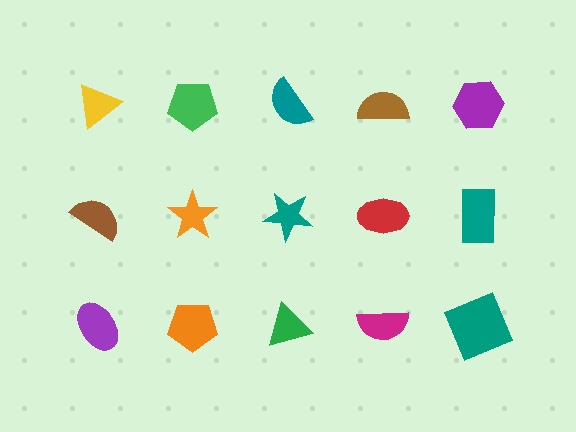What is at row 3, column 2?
An orange pentagon.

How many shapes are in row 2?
5 shapes.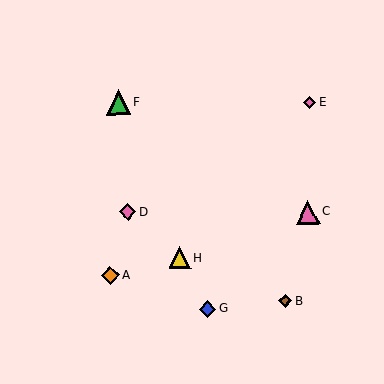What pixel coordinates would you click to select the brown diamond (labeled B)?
Click at (285, 301) to select the brown diamond B.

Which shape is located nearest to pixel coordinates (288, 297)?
The brown diamond (labeled B) at (285, 301) is nearest to that location.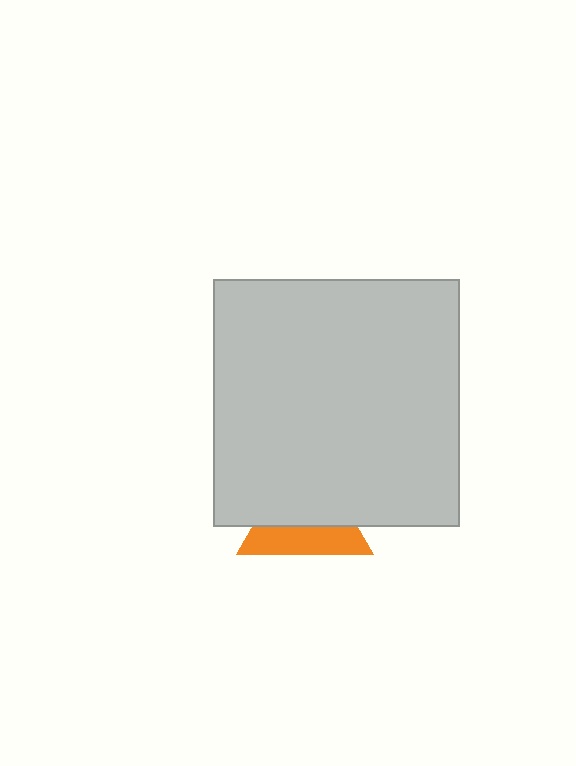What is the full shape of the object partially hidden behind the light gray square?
The partially hidden object is an orange triangle.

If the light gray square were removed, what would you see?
You would see the complete orange triangle.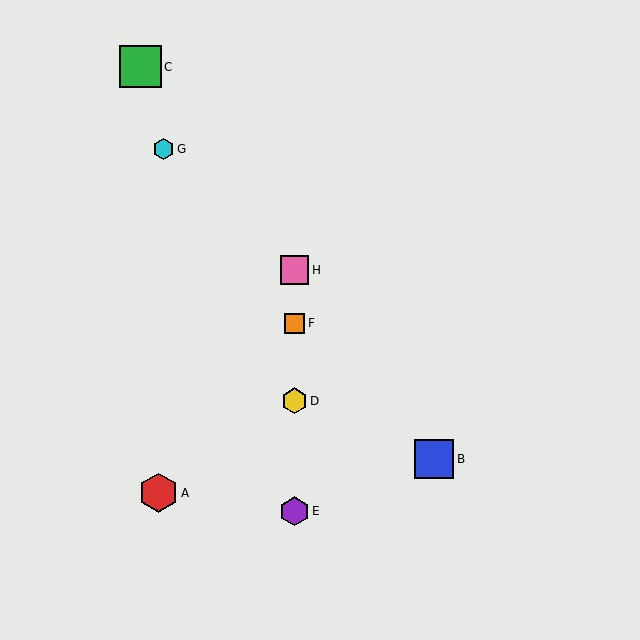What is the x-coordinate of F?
Object F is at x≈295.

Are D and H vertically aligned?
Yes, both are at x≈295.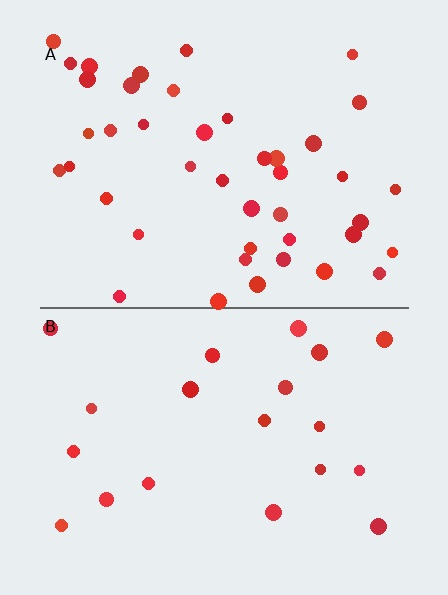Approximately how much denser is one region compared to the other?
Approximately 2.1× — region A over region B.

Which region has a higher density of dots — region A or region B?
A (the top).